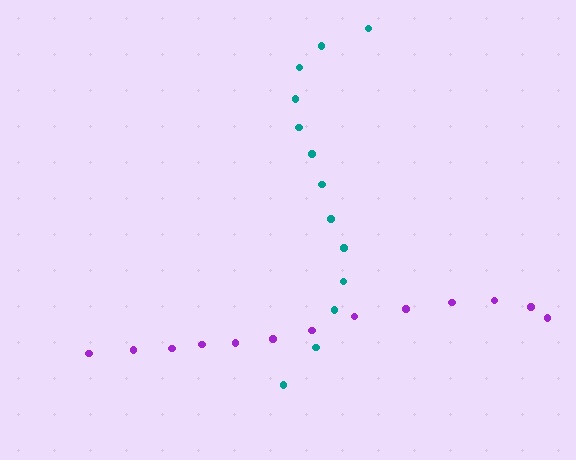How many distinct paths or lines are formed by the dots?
There are 2 distinct paths.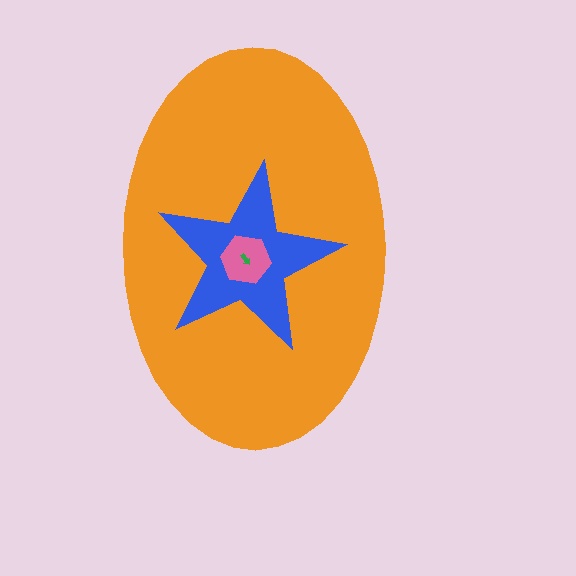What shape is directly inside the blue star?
The pink hexagon.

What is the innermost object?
The green arrow.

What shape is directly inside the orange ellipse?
The blue star.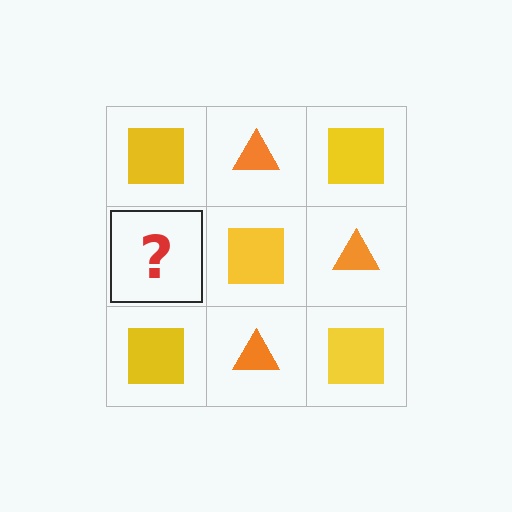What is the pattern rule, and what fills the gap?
The rule is that it alternates yellow square and orange triangle in a checkerboard pattern. The gap should be filled with an orange triangle.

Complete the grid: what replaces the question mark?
The question mark should be replaced with an orange triangle.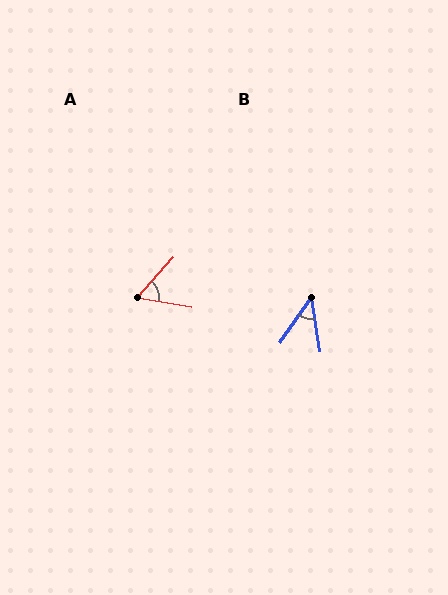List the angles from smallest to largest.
B (44°), A (58°).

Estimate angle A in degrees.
Approximately 58 degrees.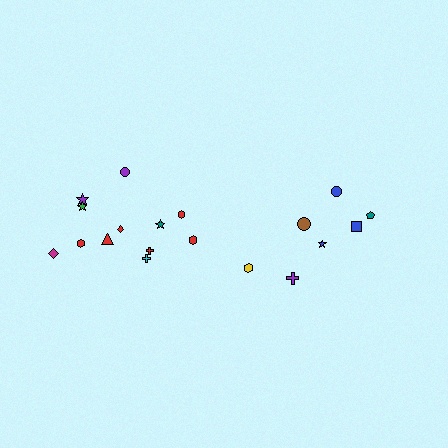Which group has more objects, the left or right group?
The left group.